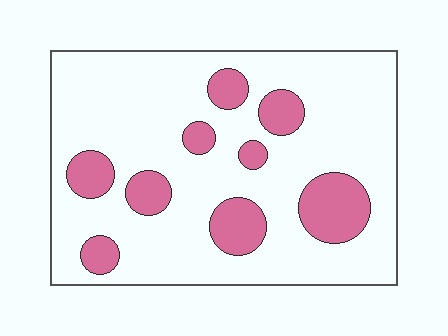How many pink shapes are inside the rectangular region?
9.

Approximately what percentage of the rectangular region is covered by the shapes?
Approximately 20%.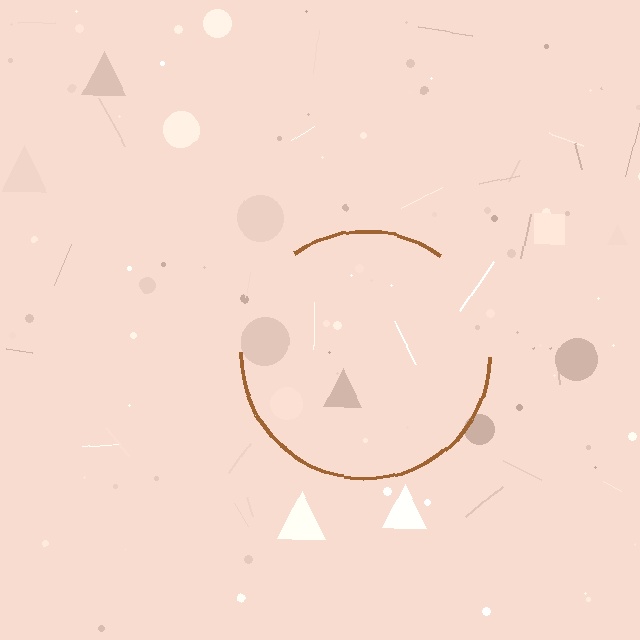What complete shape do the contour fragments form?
The contour fragments form a circle.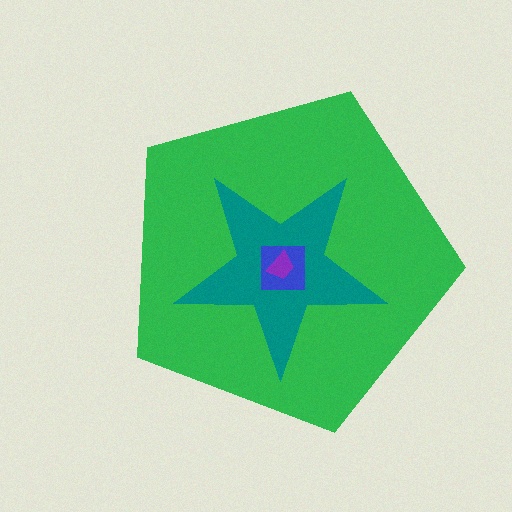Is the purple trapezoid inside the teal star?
Yes.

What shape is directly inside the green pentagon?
The teal star.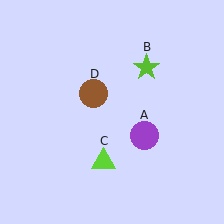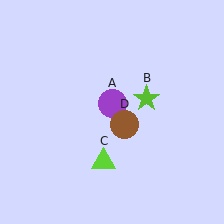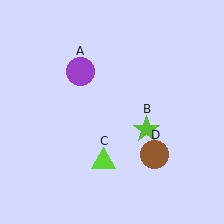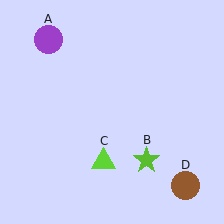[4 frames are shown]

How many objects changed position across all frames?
3 objects changed position: purple circle (object A), lime star (object B), brown circle (object D).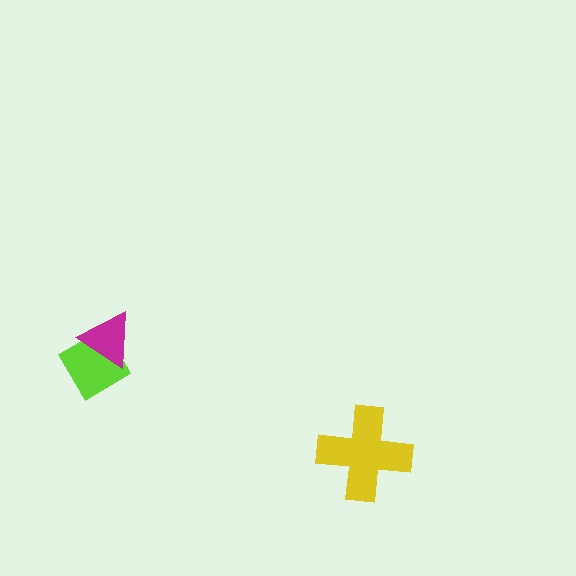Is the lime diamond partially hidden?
Yes, it is partially covered by another shape.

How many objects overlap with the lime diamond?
1 object overlaps with the lime diamond.